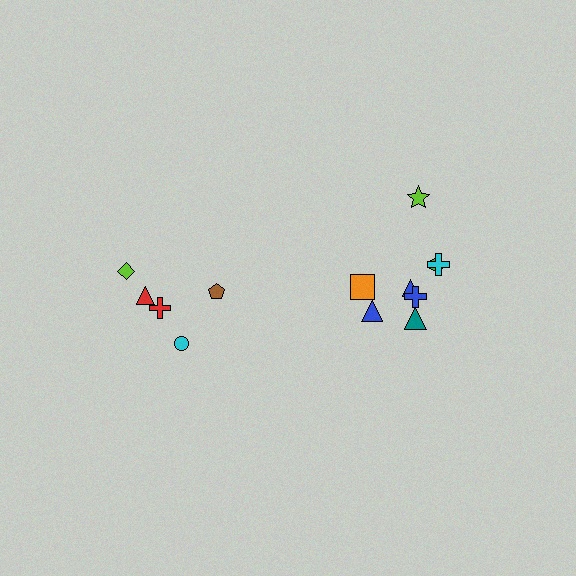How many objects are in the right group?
There are 8 objects.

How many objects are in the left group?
There are 5 objects.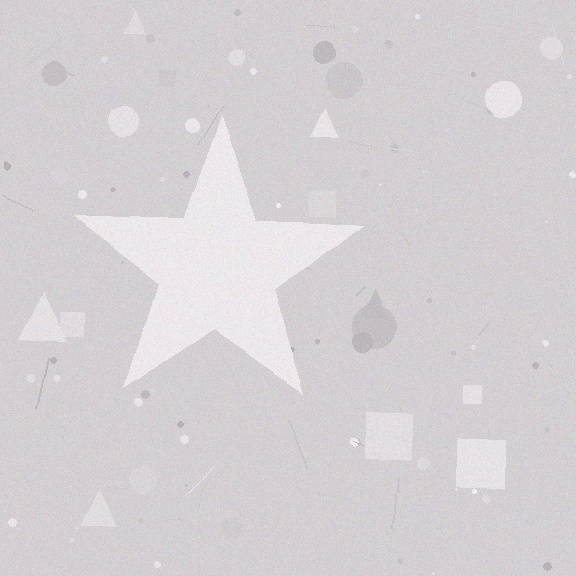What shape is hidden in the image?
A star is hidden in the image.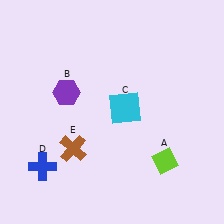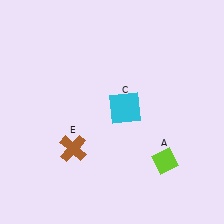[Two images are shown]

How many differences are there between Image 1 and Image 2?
There are 2 differences between the two images.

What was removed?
The purple hexagon (B), the blue cross (D) were removed in Image 2.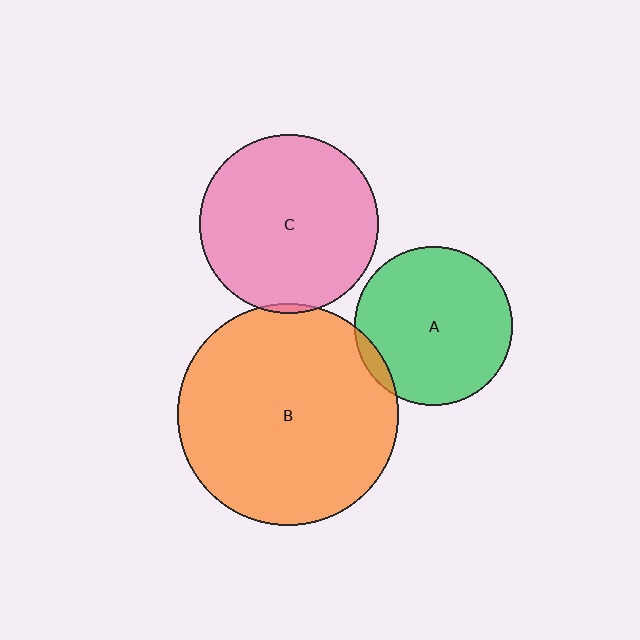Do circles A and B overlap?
Yes.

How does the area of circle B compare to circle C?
Approximately 1.5 times.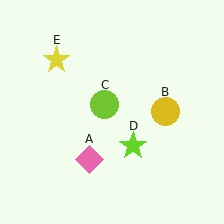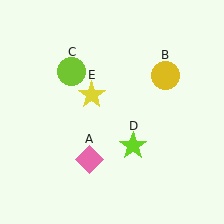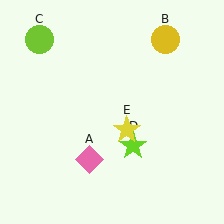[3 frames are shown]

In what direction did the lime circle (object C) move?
The lime circle (object C) moved up and to the left.